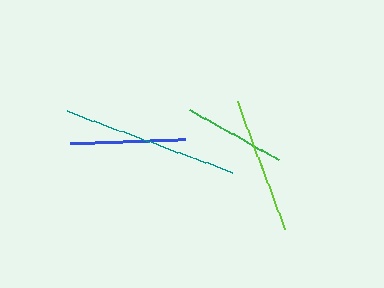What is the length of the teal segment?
The teal segment is approximately 177 pixels long.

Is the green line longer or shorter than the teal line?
The teal line is longer than the green line.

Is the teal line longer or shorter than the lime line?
The teal line is longer than the lime line.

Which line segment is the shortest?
The green line is the shortest at approximately 102 pixels.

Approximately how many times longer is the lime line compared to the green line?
The lime line is approximately 1.3 times the length of the green line.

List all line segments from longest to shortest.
From longest to shortest: teal, lime, blue, green.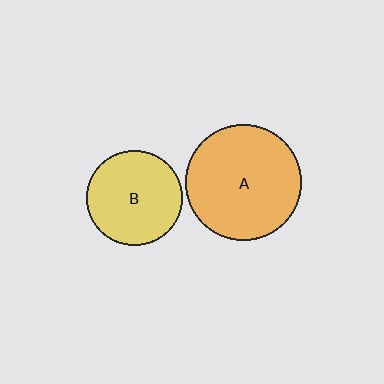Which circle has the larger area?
Circle A (orange).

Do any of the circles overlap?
No, none of the circles overlap.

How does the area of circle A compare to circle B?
Approximately 1.5 times.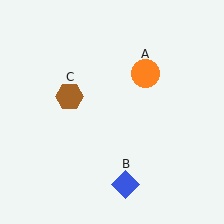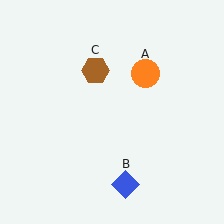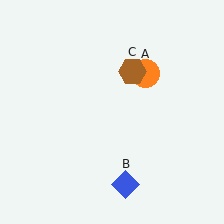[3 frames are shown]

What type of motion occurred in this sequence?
The brown hexagon (object C) rotated clockwise around the center of the scene.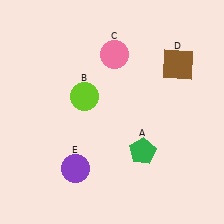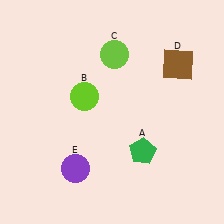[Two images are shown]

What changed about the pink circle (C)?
In Image 1, C is pink. In Image 2, it changed to lime.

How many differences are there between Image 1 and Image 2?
There is 1 difference between the two images.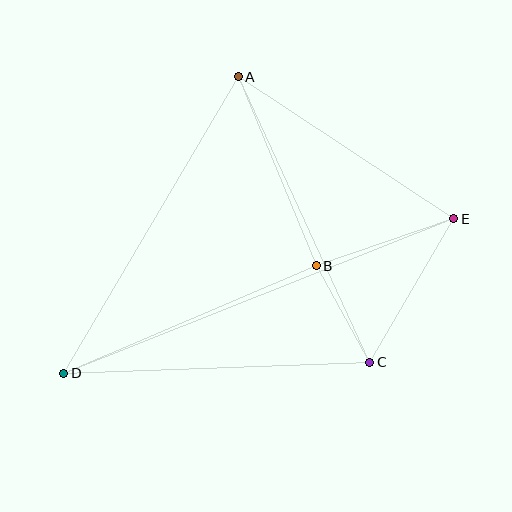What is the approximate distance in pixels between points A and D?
The distance between A and D is approximately 344 pixels.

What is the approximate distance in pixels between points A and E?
The distance between A and E is approximately 258 pixels.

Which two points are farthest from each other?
Points D and E are farthest from each other.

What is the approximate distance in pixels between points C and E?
The distance between C and E is approximately 166 pixels.